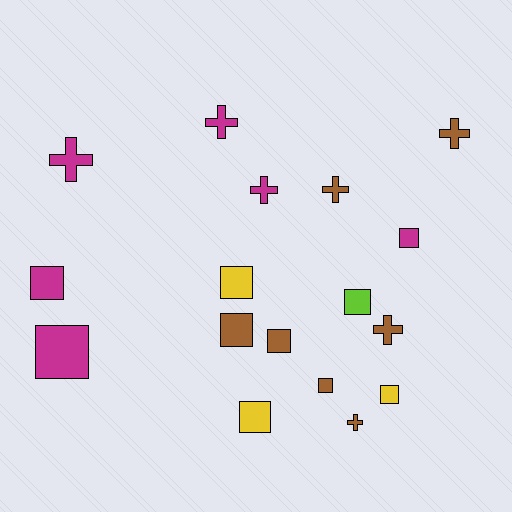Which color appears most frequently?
Brown, with 7 objects.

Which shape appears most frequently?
Square, with 10 objects.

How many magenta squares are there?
There are 3 magenta squares.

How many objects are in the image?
There are 17 objects.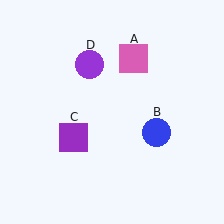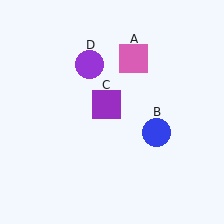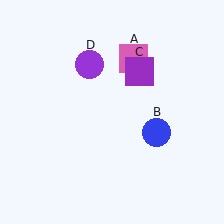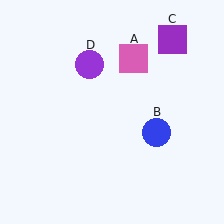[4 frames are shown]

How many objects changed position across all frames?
1 object changed position: purple square (object C).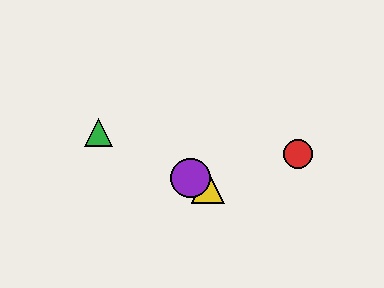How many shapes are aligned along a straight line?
4 shapes (the blue triangle, the green triangle, the yellow triangle, the purple circle) are aligned along a straight line.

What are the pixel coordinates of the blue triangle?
The blue triangle is at (202, 184).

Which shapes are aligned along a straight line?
The blue triangle, the green triangle, the yellow triangle, the purple circle are aligned along a straight line.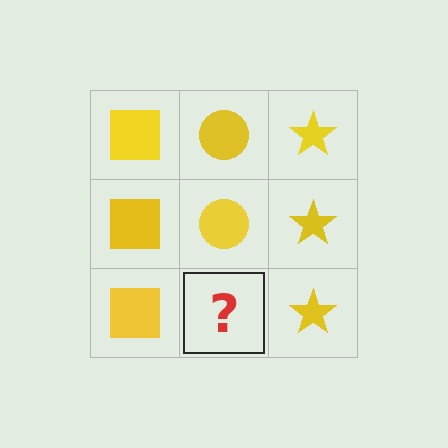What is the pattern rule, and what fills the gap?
The rule is that each column has a consistent shape. The gap should be filled with a yellow circle.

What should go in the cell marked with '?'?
The missing cell should contain a yellow circle.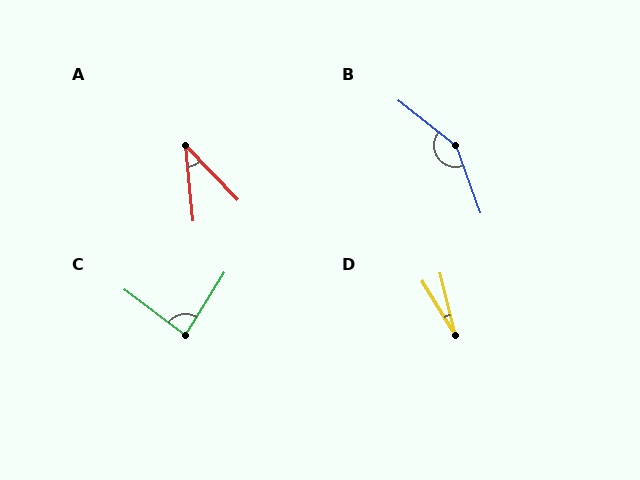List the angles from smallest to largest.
D (18°), A (38°), C (85°), B (148°).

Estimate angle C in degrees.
Approximately 85 degrees.